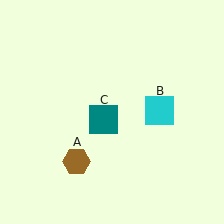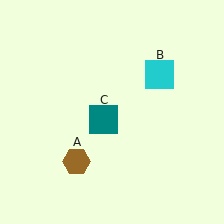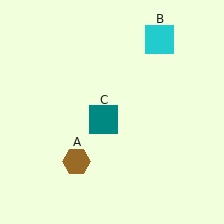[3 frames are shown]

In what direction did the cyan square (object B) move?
The cyan square (object B) moved up.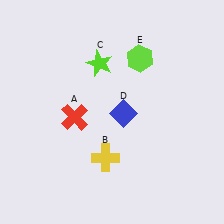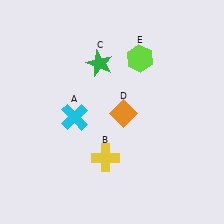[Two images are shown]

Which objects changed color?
A changed from red to cyan. C changed from lime to green. D changed from blue to orange.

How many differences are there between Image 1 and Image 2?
There are 3 differences between the two images.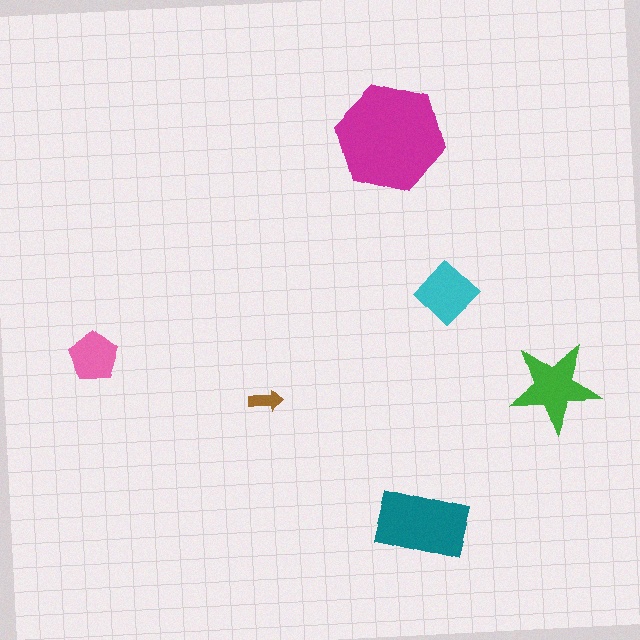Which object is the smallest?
The brown arrow.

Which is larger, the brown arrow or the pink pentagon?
The pink pentagon.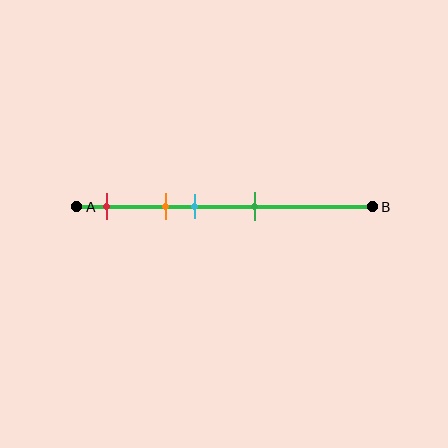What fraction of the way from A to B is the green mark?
The green mark is approximately 60% (0.6) of the way from A to B.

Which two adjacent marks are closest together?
The orange and cyan marks are the closest adjacent pair.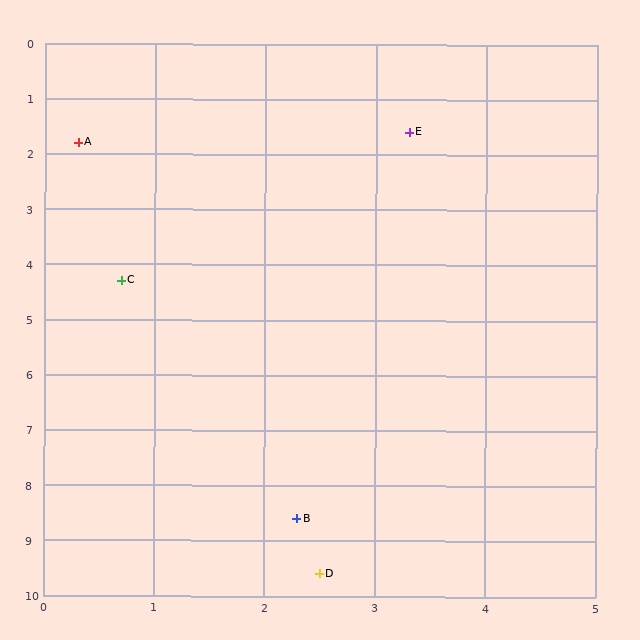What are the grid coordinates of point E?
Point E is at approximately (3.3, 1.6).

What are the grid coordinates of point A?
Point A is at approximately (0.3, 1.8).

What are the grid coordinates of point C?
Point C is at approximately (0.7, 4.3).